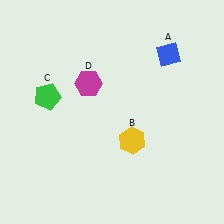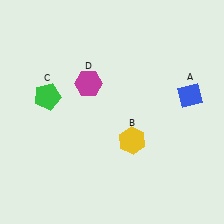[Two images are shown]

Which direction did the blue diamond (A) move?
The blue diamond (A) moved down.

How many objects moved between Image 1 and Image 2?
1 object moved between the two images.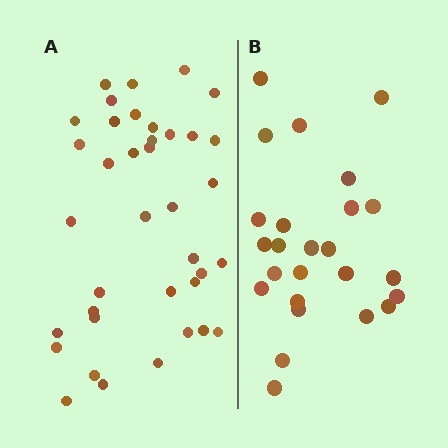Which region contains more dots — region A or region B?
Region A (the left region) has more dots.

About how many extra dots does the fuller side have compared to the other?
Region A has approximately 15 more dots than region B.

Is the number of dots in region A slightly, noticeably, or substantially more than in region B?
Region A has substantially more. The ratio is roughly 1.5 to 1.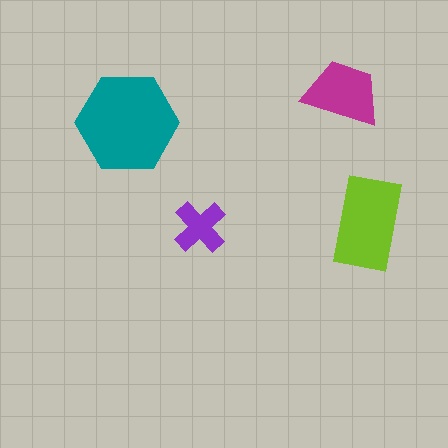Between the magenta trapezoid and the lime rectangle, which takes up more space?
The lime rectangle.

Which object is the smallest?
The purple cross.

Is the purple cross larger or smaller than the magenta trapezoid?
Smaller.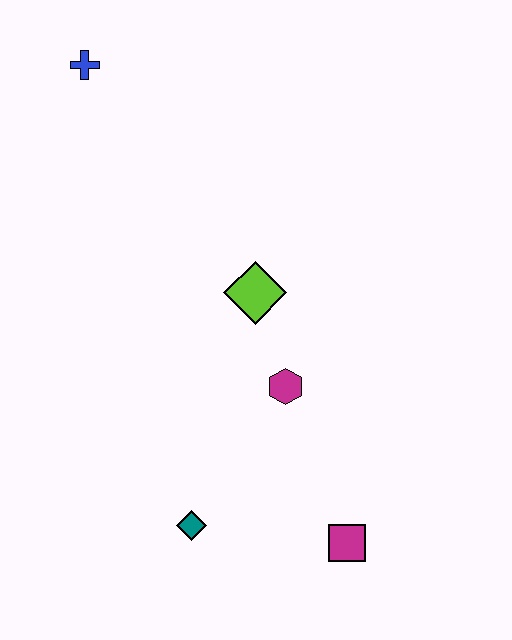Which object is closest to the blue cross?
The lime diamond is closest to the blue cross.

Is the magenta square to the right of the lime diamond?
Yes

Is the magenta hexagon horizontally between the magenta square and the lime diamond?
Yes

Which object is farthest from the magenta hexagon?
The blue cross is farthest from the magenta hexagon.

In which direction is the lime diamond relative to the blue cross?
The lime diamond is below the blue cross.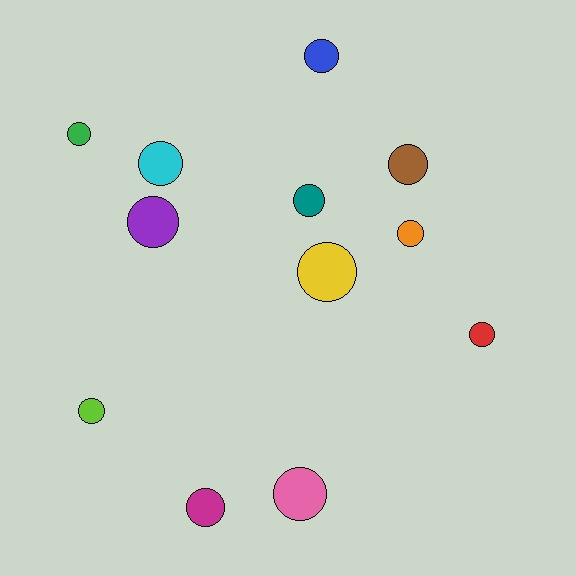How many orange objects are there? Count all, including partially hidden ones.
There is 1 orange object.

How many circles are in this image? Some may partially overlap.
There are 12 circles.